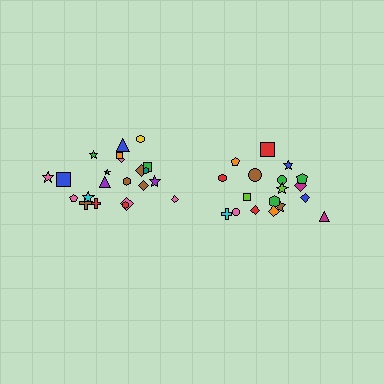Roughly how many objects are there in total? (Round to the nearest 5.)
Roughly 40 objects in total.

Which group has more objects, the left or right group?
The left group.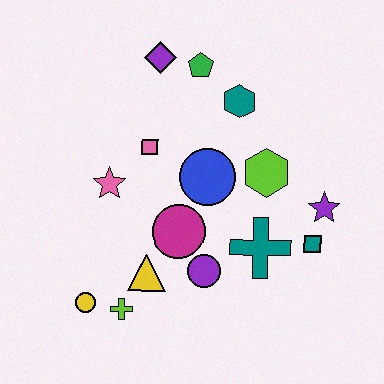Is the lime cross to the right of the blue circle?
No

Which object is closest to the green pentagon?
The purple diamond is closest to the green pentagon.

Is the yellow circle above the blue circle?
No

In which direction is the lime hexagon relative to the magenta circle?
The lime hexagon is to the right of the magenta circle.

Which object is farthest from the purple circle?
The purple diamond is farthest from the purple circle.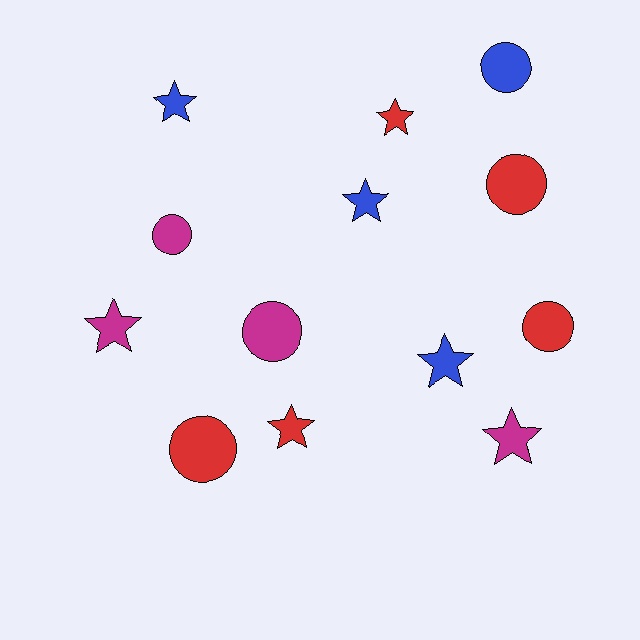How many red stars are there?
There are 2 red stars.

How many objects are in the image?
There are 13 objects.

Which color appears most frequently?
Red, with 5 objects.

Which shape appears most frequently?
Star, with 7 objects.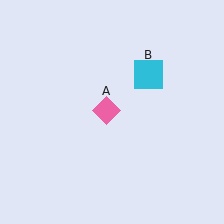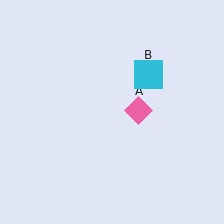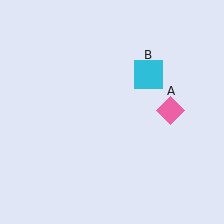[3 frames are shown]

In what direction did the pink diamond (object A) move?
The pink diamond (object A) moved right.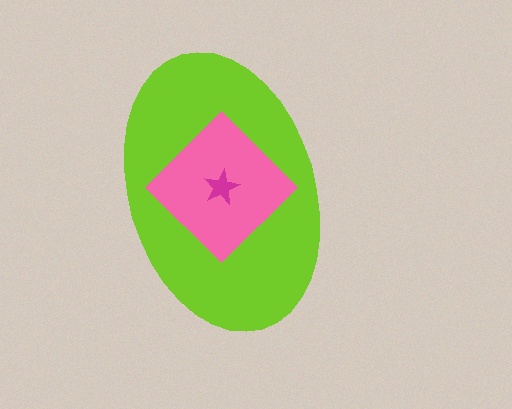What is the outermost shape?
The lime ellipse.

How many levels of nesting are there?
3.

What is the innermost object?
The magenta star.